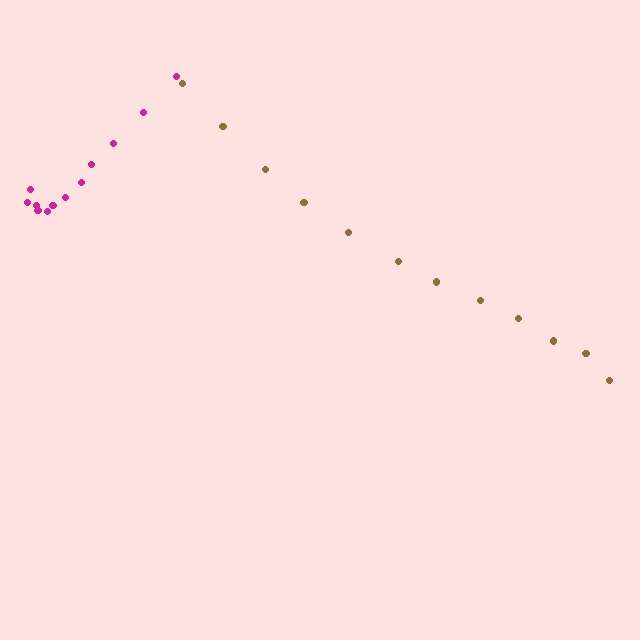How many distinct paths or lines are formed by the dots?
There are 2 distinct paths.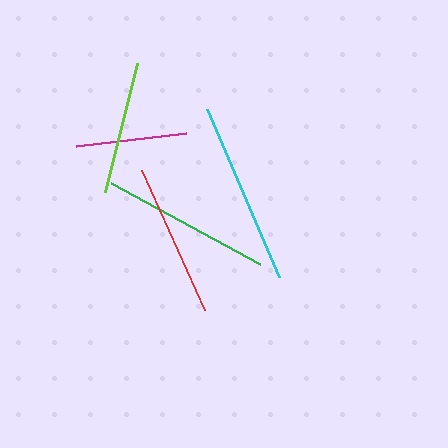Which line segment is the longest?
The cyan line is the longest at approximately 183 pixels.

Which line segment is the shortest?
The magenta line is the shortest at approximately 110 pixels.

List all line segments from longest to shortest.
From longest to shortest: cyan, green, red, lime, magenta.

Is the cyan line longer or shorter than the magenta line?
The cyan line is longer than the magenta line.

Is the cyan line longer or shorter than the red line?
The cyan line is longer than the red line.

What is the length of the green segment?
The green segment is approximately 170 pixels long.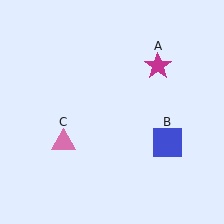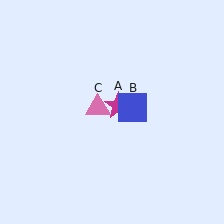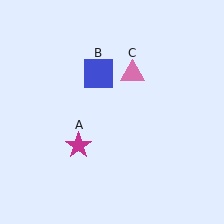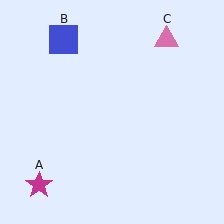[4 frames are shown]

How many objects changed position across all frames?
3 objects changed position: magenta star (object A), blue square (object B), pink triangle (object C).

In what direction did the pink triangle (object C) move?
The pink triangle (object C) moved up and to the right.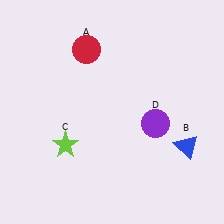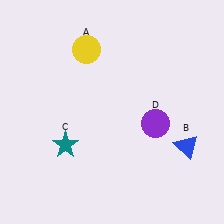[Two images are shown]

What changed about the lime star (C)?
In Image 1, C is lime. In Image 2, it changed to teal.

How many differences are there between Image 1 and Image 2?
There are 2 differences between the two images.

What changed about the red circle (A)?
In Image 1, A is red. In Image 2, it changed to yellow.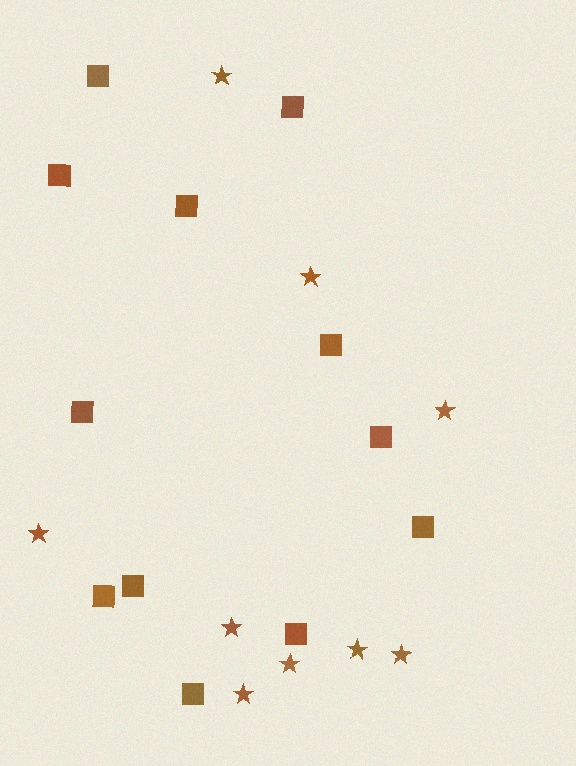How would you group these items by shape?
There are 2 groups: one group of stars (9) and one group of squares (12).